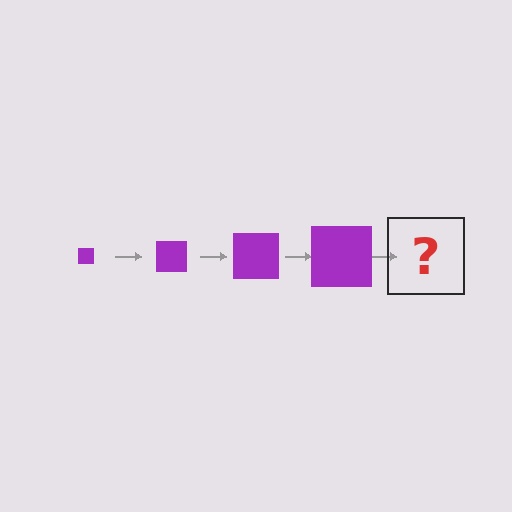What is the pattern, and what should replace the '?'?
The pattern is that the square gets progressively larger each step. The '?' should be a purple square, larger than the previous one.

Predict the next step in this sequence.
The next step is a purple square, larger than the previous one.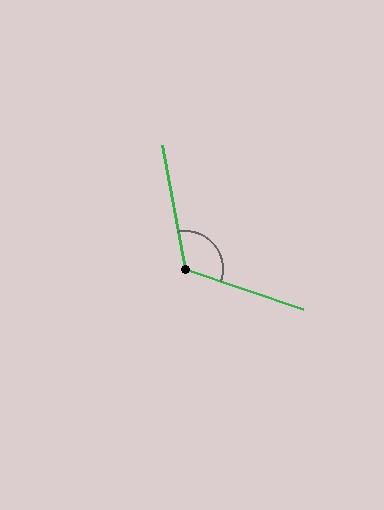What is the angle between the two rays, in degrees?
Approximately 120 degrees.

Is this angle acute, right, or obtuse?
It is obtuse.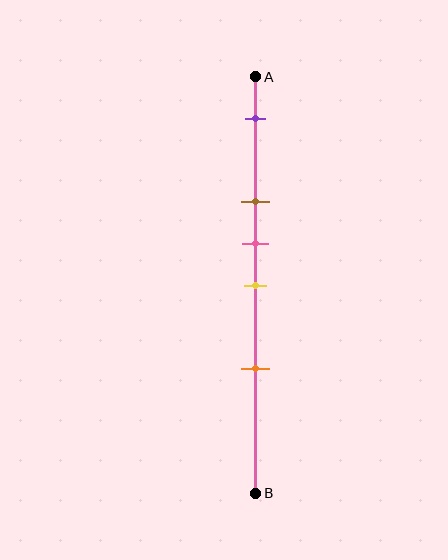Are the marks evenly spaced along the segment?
No, the marks are not evenly spaced.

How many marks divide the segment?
There are 5 marks dividing the segment.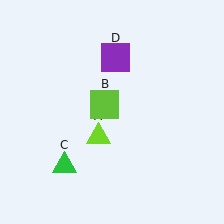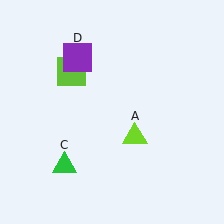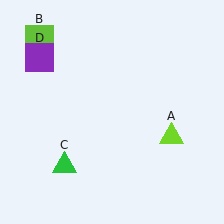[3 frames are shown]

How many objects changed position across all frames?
3 objects changed position: lime triangle (object A), lime square (object B), purple square (object D).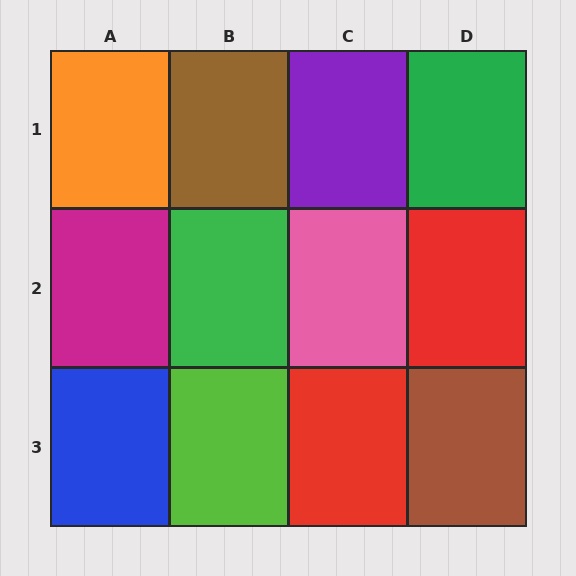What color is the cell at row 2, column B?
Green.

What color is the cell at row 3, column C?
Red.